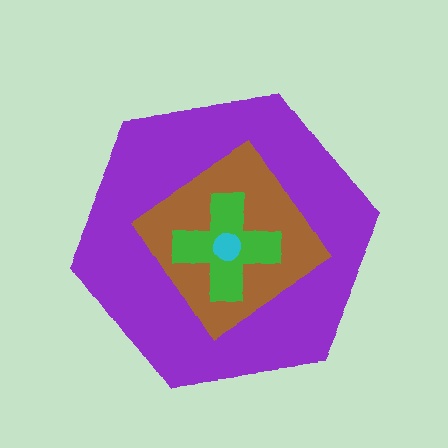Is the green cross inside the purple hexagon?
Yes.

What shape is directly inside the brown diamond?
The green cross.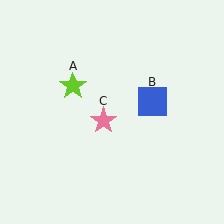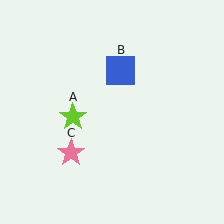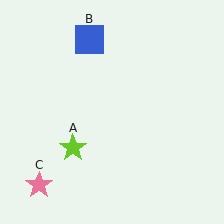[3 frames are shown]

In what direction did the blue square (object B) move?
The blue square (object B) moved up and to the left.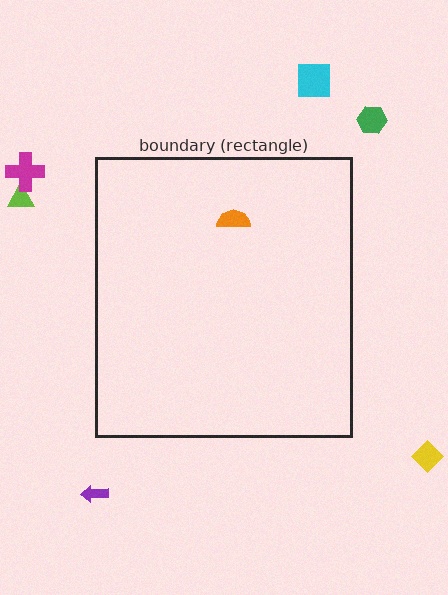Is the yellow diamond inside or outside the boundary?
Outside.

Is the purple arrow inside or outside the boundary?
Outside.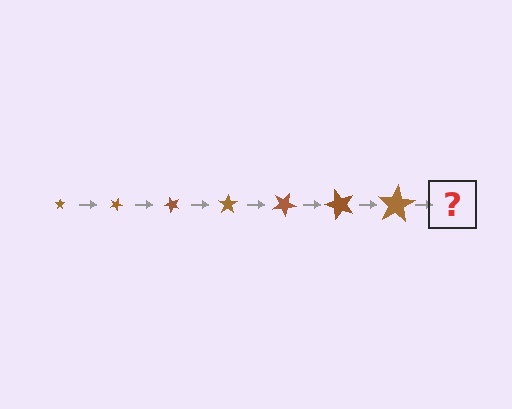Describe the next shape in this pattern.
It should be a star, larger than the previous one and rotated 175 degrees from the start.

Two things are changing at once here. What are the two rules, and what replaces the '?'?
The two rules are that the star grows larger each step and it rotates 25 degrees each step. The '?' should be a star, larger than the previous one and rotated 175 degrees from the start.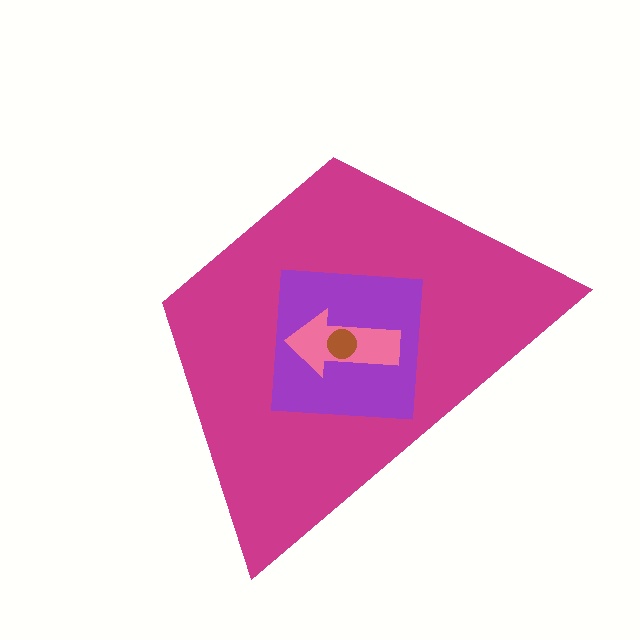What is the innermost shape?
The brown circle.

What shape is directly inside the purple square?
The pink arrow.